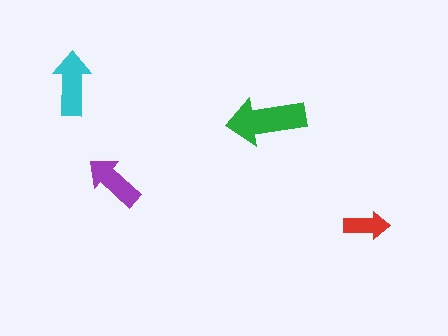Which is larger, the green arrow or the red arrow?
The green one.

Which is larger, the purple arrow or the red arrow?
The purple one.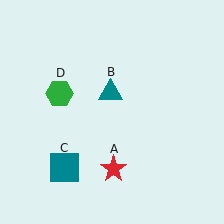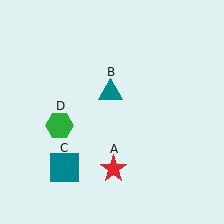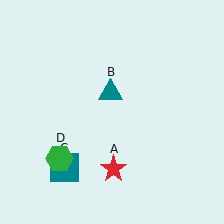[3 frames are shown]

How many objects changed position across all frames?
1 object changed position: green hexagon (object D).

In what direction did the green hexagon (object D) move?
The green hexagon (object D) moved down.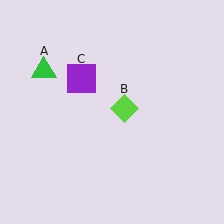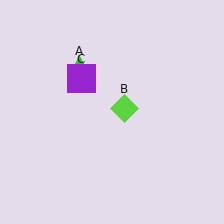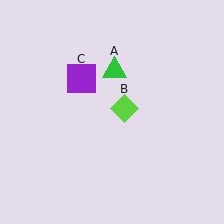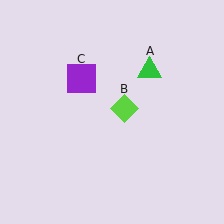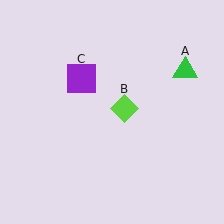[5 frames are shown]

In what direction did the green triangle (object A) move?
The green triangle (object A) moved right.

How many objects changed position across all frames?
1 object changed position: green triangle (object A).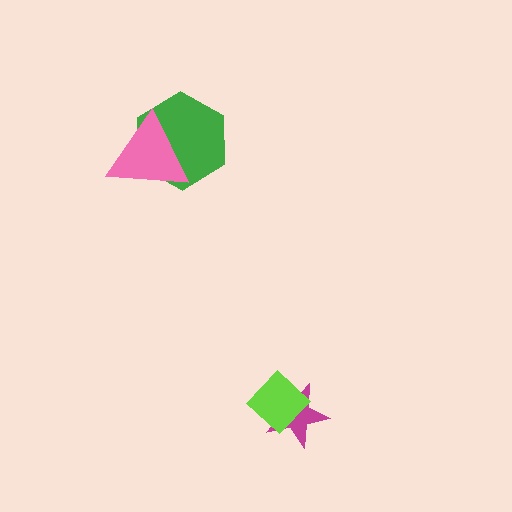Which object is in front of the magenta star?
The lime diamond is in front of the magenta star.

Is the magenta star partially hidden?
Yes, it is partially covered by another shape.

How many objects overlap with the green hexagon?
1 object overlaps with the green hexagon.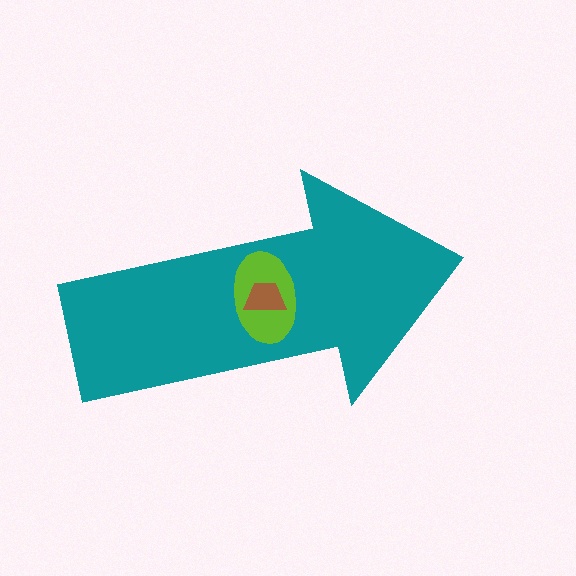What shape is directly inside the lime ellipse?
The brown trapezoid.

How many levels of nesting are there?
3.